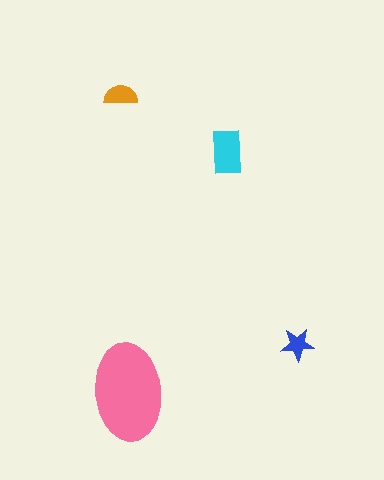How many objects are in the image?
There are 4 objects in the image.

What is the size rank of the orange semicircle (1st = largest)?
3rd.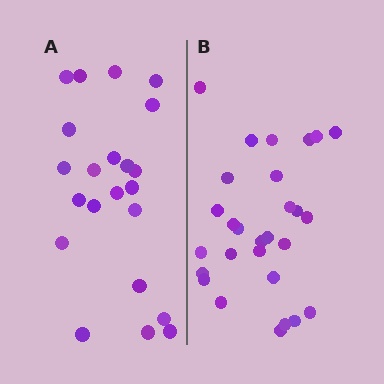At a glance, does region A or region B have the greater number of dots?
Region B (the right region) has more dots.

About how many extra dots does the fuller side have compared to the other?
Region B has about 6 more dots than region A.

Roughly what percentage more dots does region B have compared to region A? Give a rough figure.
About 25% more.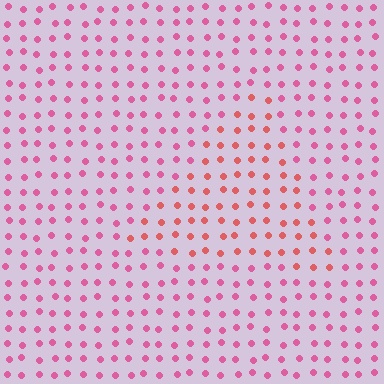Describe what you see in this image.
The image is filled with small pink elements in a uniform arrangement. A triangle-shaped region is visible where the elements are tinted to a slightly different hue, forming a subtle color boundary.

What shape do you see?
I see a triangle.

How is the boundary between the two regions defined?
The boundary is defined purely by a slight shift in hue (about 29 degrees). Spacing, size, and orientation are identical on both sides.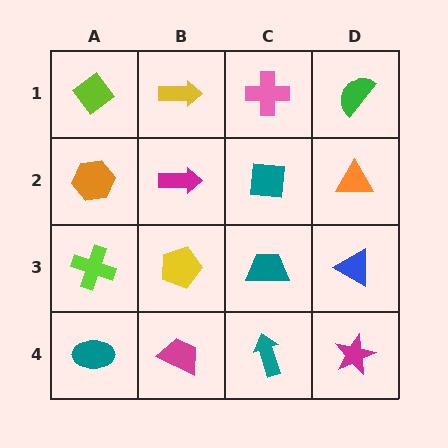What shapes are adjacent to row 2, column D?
A green semicircle (row 1, column D), a blue triangle (row 3, column D), a teal square (row 2, column C).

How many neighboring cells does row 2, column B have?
4.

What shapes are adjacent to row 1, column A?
An orange hexagon (row 2, column A), a yellow arrow (row 1, column B).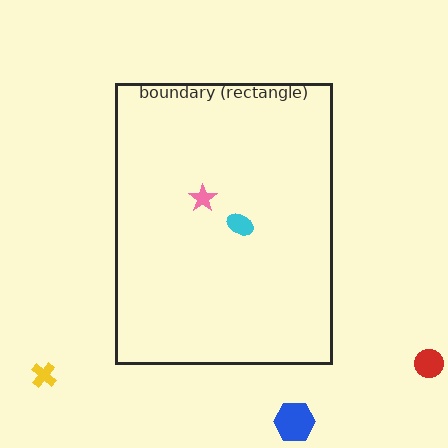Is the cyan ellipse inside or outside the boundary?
Inside.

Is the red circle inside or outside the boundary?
Outside.